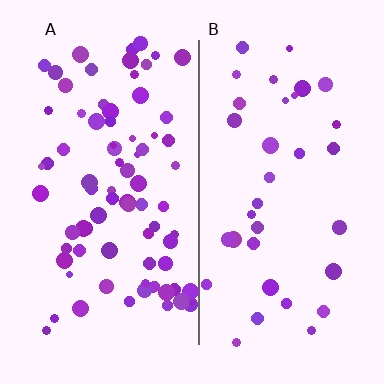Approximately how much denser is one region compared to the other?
Approximately 2.2× — region A over region B.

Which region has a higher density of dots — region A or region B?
A (the left).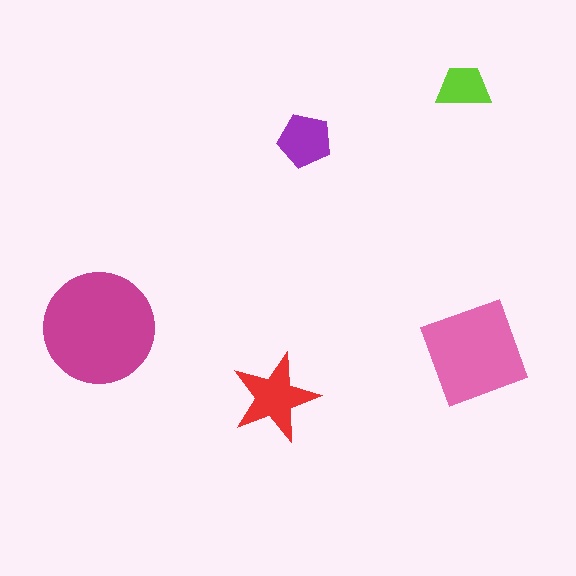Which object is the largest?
The magenta circle.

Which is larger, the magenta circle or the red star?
The magenta circle.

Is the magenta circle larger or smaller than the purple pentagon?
Larger.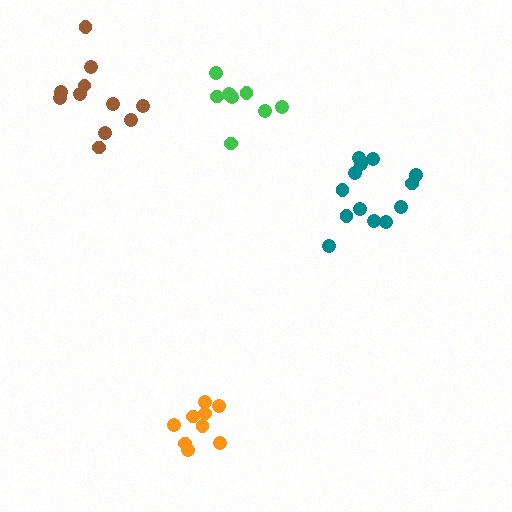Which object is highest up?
The brown cluster is topmost.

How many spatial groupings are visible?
There are 4 spatial groupings.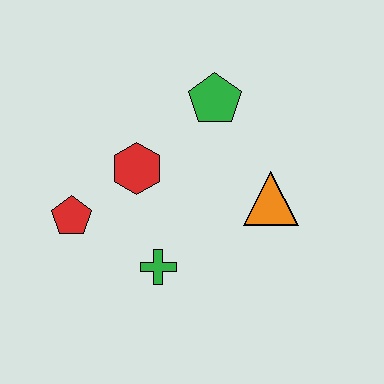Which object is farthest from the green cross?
The green pentagon is farthest from the green cross.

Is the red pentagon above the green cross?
Yes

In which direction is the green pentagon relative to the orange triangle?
The green pentagon is above the orange triangle.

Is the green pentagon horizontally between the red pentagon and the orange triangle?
Yes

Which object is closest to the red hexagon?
The red pentagon is closest to the red hexagon.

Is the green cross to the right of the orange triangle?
No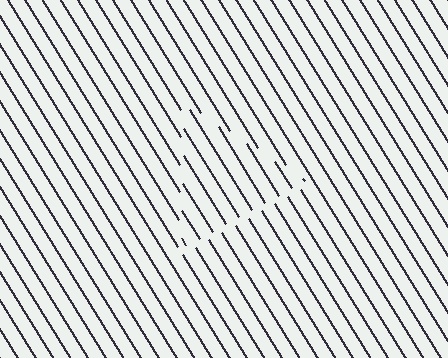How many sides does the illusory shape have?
3 sides — the line-ends trace a triangle.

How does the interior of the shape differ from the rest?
The interior of the shape contains the same grating, shifted by half a period — the contour is defined by the phase discontinuity where line-ends from the inner and outer gratings abut.